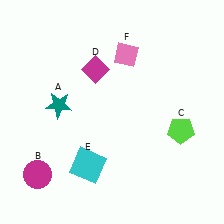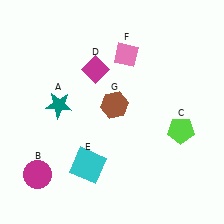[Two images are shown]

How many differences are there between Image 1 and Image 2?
There is 1 difference between the two images.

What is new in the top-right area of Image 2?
A brown hexagon (G) was added in the top-right area of Image 2.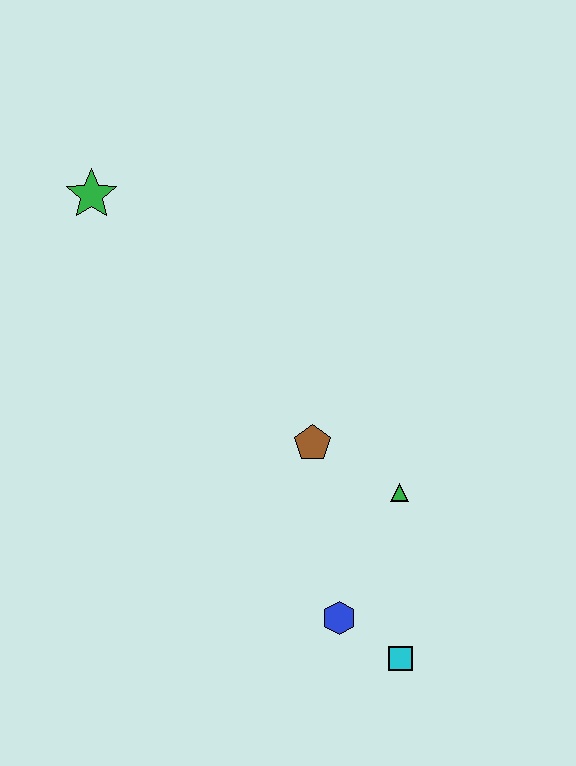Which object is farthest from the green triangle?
The green star is farthest from the green triangle.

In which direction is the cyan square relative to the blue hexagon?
The cyan square is to the right of the blue hexagon.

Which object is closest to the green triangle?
The brown pentagon is closest to the green triangle.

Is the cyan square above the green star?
No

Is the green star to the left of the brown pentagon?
Yes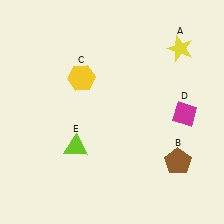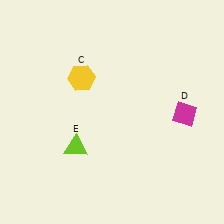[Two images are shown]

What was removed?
The yellow star (A), the brown pentagon (B) were removed in Image 2.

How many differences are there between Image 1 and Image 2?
There are 2 differences between the two images.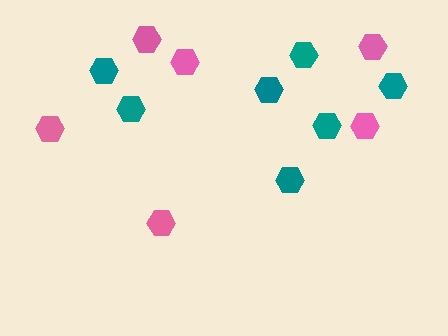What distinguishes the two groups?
There are 2 groups: one group of pink hexagons (6) and one group of teal hexagons (7).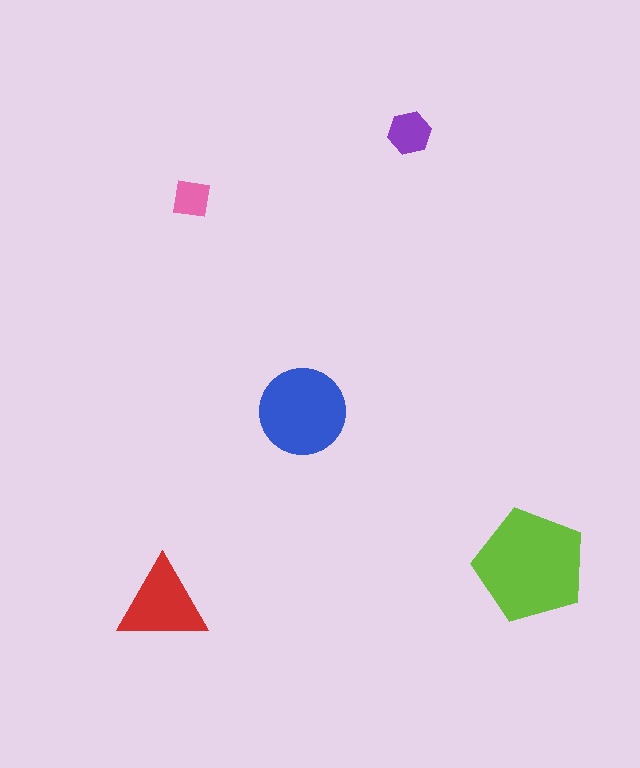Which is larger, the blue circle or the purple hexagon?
The blue circle.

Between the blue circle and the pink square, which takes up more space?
The blue circle.